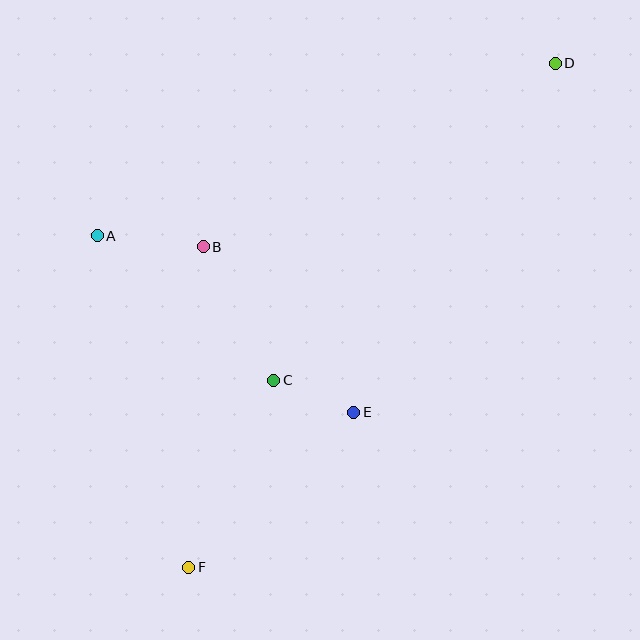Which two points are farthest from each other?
Points D and F are farthest from each other.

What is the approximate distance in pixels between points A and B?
The distance between A and B is approximately 107 pixels.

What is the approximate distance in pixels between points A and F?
The distance between A and F is approximately 344 pixels.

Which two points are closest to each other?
Points C and E are closest to each other.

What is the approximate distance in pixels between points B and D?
The distance between B and D is approximately 397 pixels.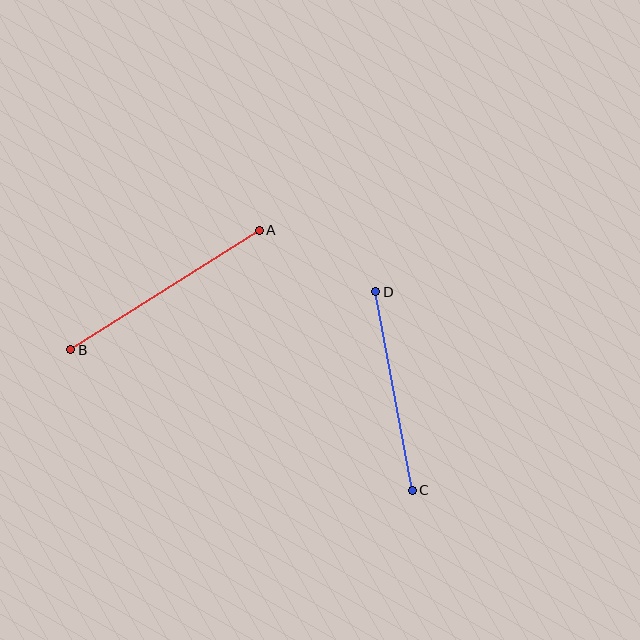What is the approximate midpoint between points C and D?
The midpoint is at approximately (394, 391) pixels.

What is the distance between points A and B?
The distance is approximately 223 pixels.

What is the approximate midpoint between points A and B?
The midpoint is at approximately (165, 290) pixels.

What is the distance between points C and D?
The distance is approximately 202 pixels.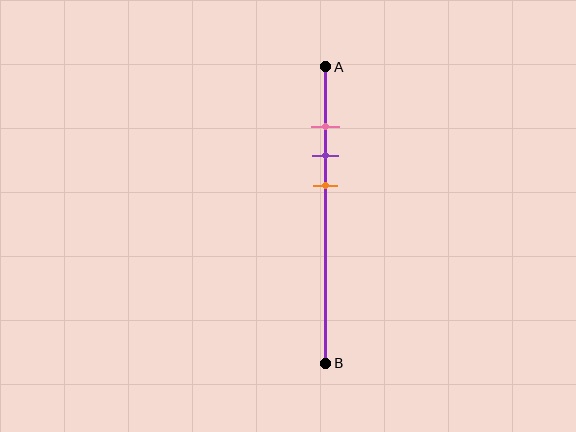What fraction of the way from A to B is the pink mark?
The pink mark is approximately 20% (0.2) of the way from A to B.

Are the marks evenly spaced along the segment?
Yes, the marks are approximately evenly spaced.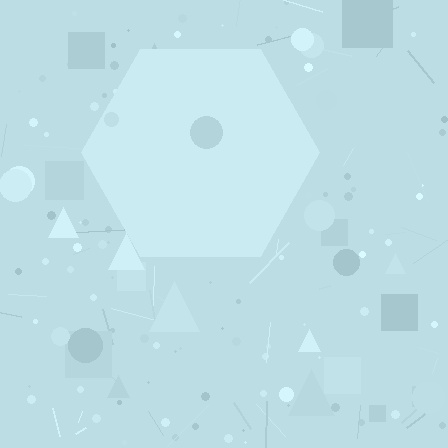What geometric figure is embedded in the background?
A hexagon is embedded in the background.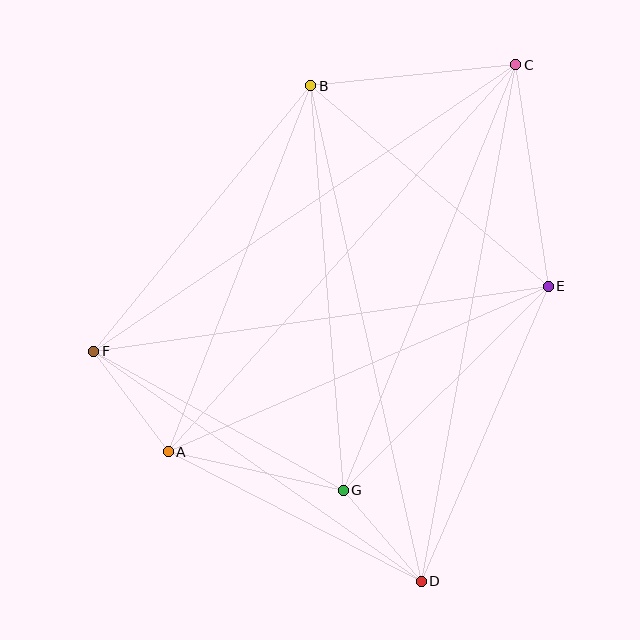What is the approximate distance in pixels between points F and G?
The distance between F and G is approximately 286 pixels.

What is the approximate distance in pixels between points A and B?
The distance between A and B is approximately 393 pixels.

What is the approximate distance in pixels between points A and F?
The distance between A and F is approximately 125 pixels.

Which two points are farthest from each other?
Points C and D are farthest from each other.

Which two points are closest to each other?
Points D and G are closest to each other.